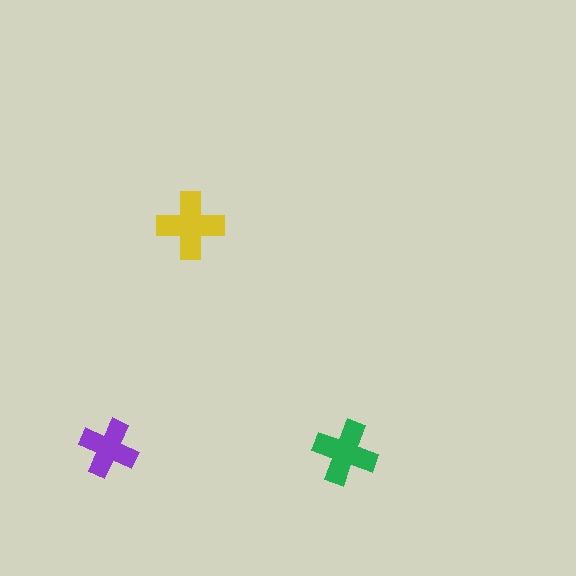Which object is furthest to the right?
The green cross is rightmost.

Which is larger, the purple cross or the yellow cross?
The yellow one.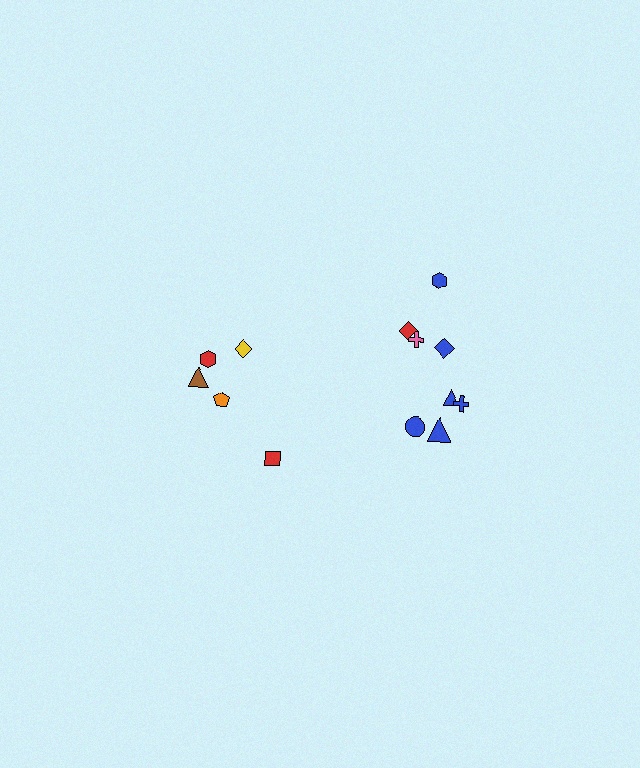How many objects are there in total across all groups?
There are 13 objects.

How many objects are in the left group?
There are 5 objects.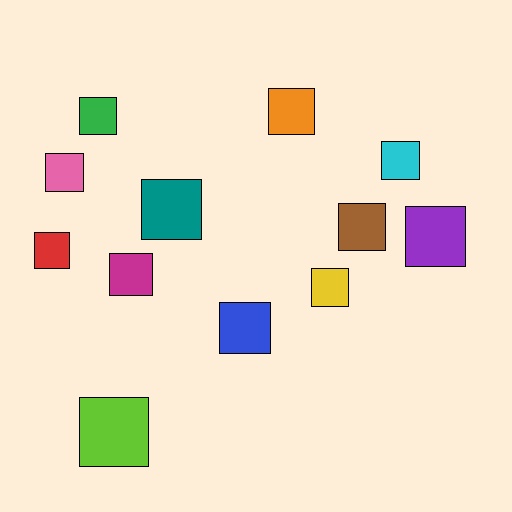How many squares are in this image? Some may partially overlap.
There are 12 squares.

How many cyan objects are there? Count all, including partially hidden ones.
There is 1 cyan object.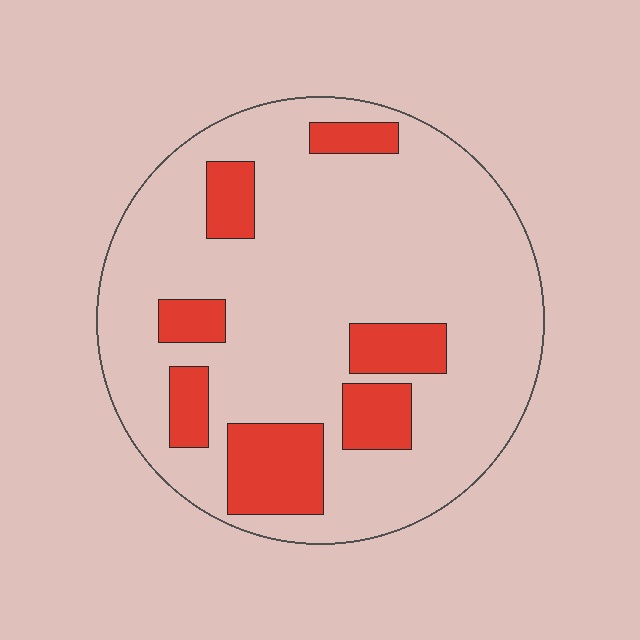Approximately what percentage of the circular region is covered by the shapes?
Approximately 20%.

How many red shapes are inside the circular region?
7.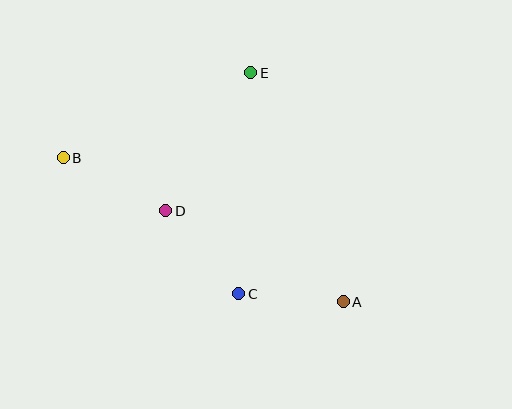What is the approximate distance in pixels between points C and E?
The distance between C and E is approximately 221 pixels.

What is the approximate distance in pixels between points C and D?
The distance between C and D is approximately 111 pixels.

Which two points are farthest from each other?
Points A and B are farthest from each other.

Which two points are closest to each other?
Points A and C are closest to each other.